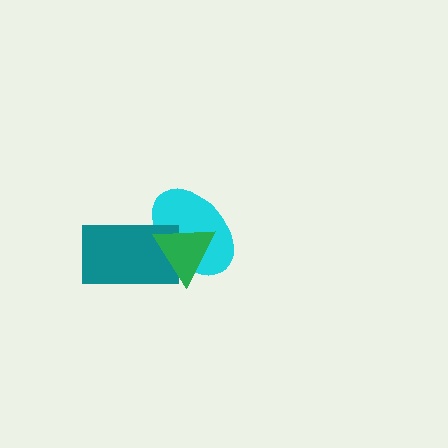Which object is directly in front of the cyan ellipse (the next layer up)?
The teal rectangle is directly in front of the cyan ellipse.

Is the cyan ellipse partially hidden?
Yes, it is partially covered by another shape.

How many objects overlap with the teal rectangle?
2 objects overlap with the teal rectangle.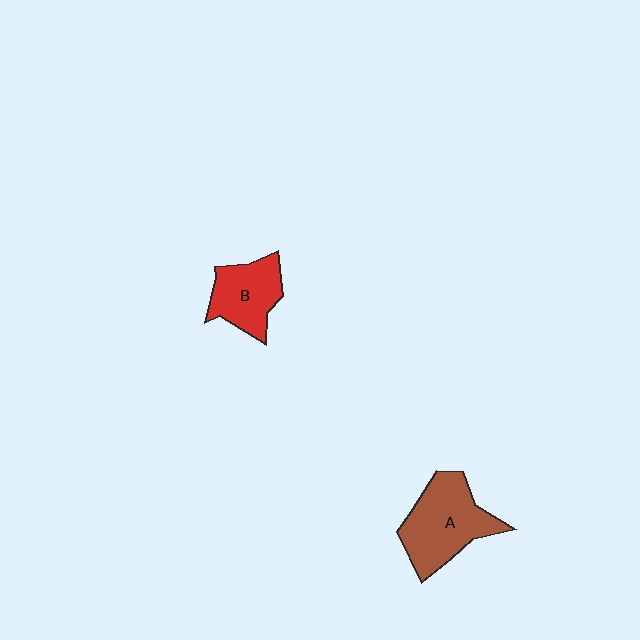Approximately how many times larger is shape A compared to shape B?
Approximately 1.4 times.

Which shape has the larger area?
Shape A (brown).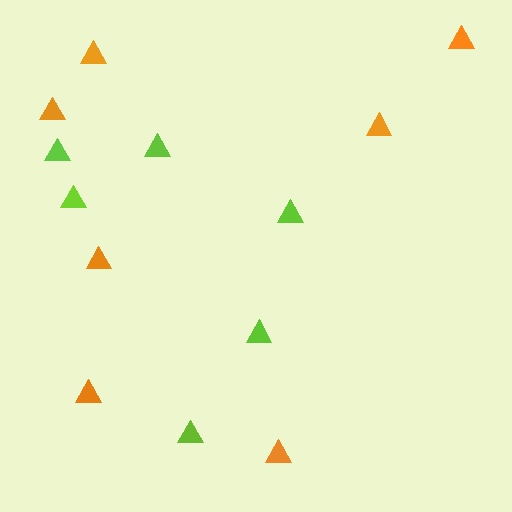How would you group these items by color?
There are 2 groups: one group of lime triangles (6) and one group of orange triangles (7).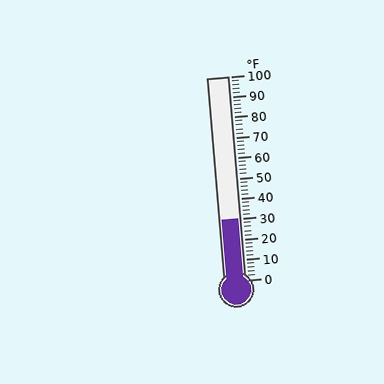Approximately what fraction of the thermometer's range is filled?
The thermometer is filled to approximately 30% of its range.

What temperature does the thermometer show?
The thermometer shows approximately 30°F.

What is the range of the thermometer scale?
The thermometer scale ranges from 0°F to 100°F.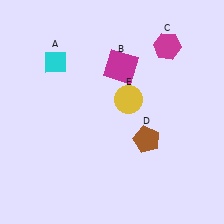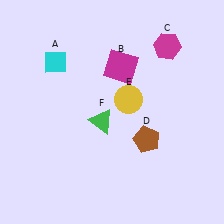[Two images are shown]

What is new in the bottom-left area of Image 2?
A green triangle (F) was added in the bottom-left area of Image 2.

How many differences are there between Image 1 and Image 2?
There is 1 difference between the two images.